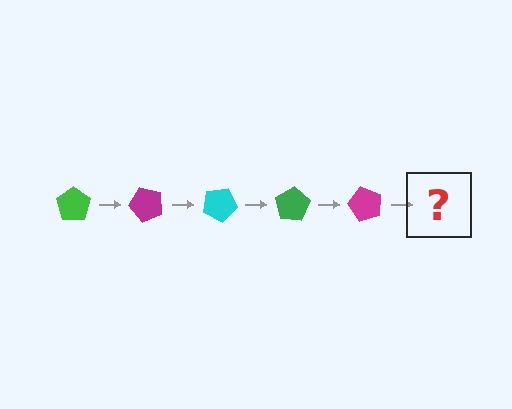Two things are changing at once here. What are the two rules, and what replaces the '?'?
The two rules are that it rotates 50 degrees each step and the color cycles through green, magenta, and cyan. The '?' should be a cyan pentagon, rotated 250 degrees from the start.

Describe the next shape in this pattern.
It should be a cyan pentagon, rotated 250 degrees from the start.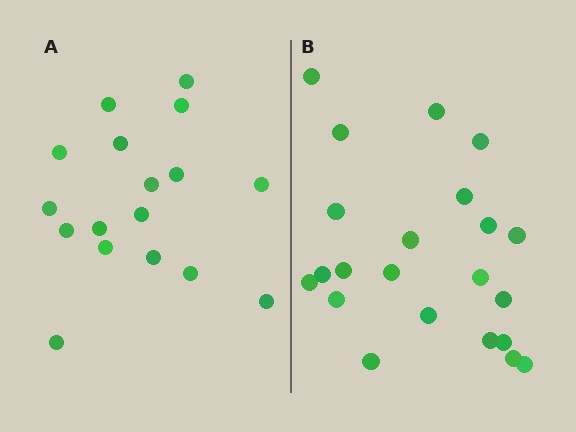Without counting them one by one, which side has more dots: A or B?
Region B (the right region) has more dots.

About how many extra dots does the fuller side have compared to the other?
Region B has about 5 more dots than region A.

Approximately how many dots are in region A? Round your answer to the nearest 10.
About 20 dots. (The exact count is 17, which rounds to 20.)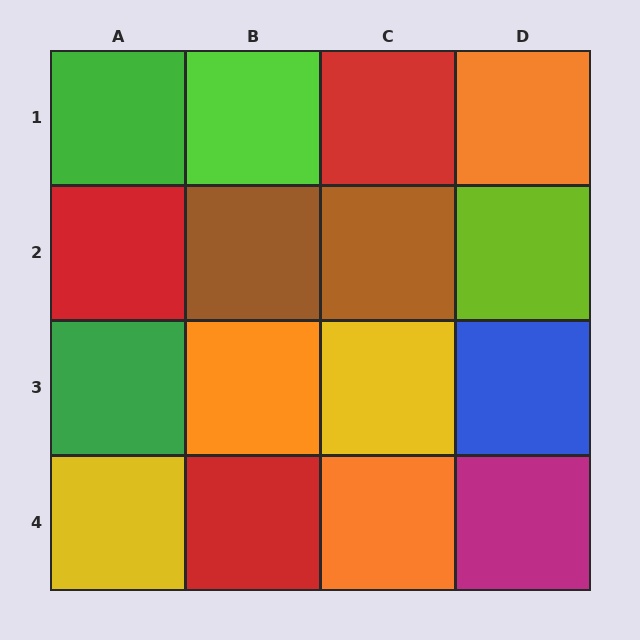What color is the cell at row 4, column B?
Red.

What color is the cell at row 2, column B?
Brown.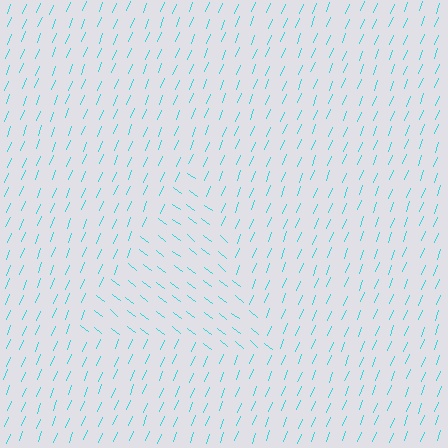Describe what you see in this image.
The image is filled with small cyan line segments. A triangle region in the image has lines oriented differently from the surrounding lines, creating a visible texture boundary.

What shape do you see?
I see a triangle.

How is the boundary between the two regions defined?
The boundary is defined purely by a change in line orientation (approximately 74 degrees difference). All lines are the same color and thickness.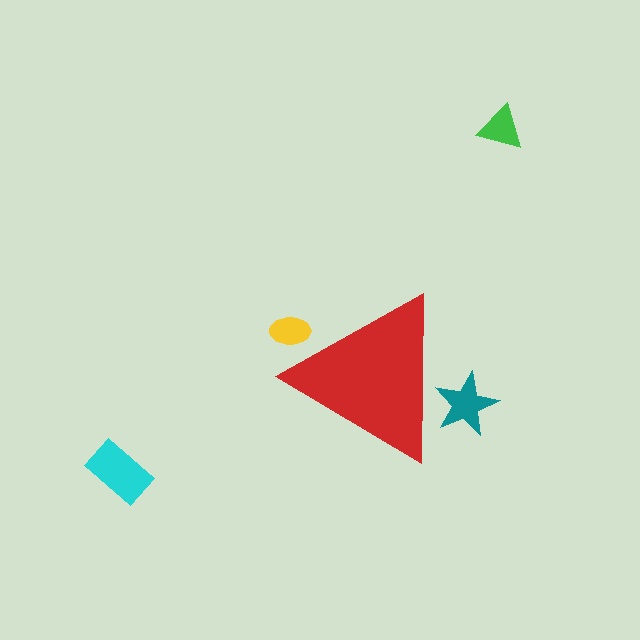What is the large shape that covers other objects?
A red triangle.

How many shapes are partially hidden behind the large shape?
2 shapes are partially hidden.